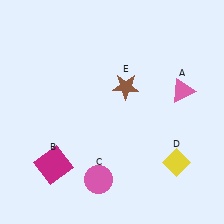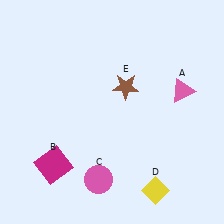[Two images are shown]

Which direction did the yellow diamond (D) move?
The yellow diamond (D) moved down.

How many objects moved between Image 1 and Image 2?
1 object moved between the two images.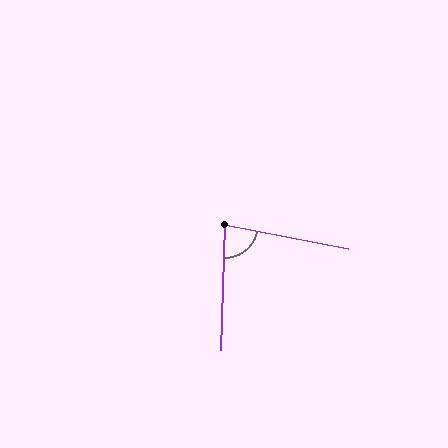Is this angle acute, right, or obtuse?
It is acute.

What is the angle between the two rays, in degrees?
Approximately 81 degrees.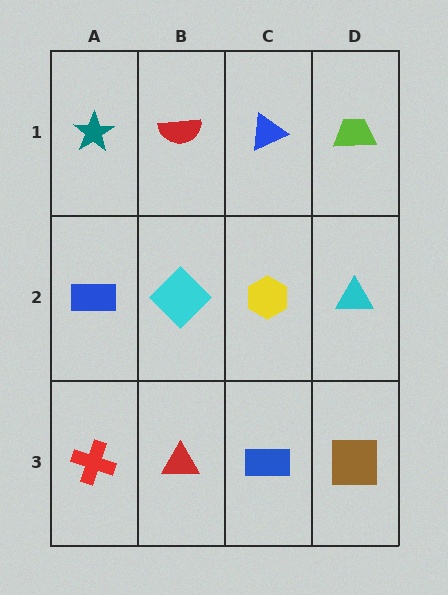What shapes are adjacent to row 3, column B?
A cyan diamond (row 2, column B), a red cross (row 3, column A), a blue rectangle (row 3, column C).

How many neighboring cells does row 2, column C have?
4.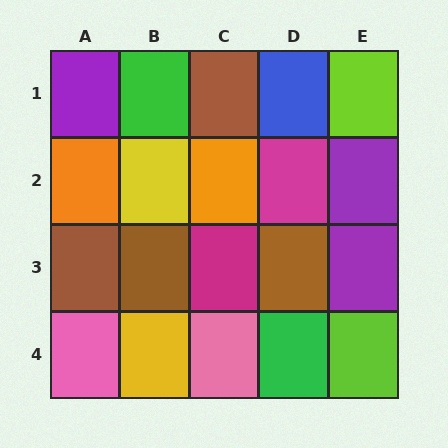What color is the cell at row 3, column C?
Magenta.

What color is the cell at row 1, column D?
Blue.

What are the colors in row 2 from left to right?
Orange, yellow, orange, magenta, purple.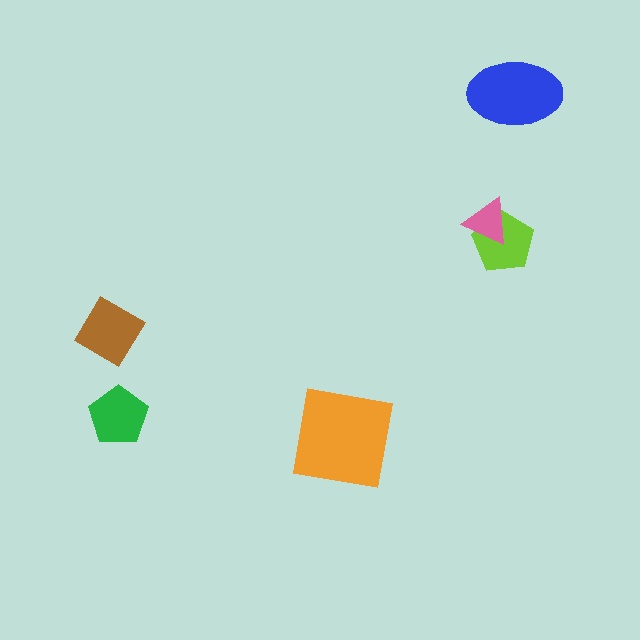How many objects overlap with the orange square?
0 objects overlap with the orange square.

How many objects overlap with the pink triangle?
1 object overlaps with the pink triangle.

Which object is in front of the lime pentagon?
The pink triangle is in front of the lime pentagon.